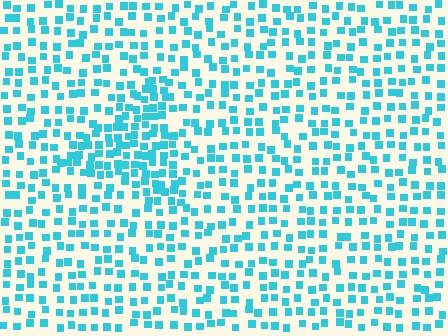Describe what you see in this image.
The image contains small cyan elements arranged at two different densities. A triangle-shaped region is visible where the elements are more densely packed than the surrounding area.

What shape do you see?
I see a triangle.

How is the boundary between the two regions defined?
The boundary is defined by a change in element density (approximately 1.9x ratio). All elements are the same color, size, and shape.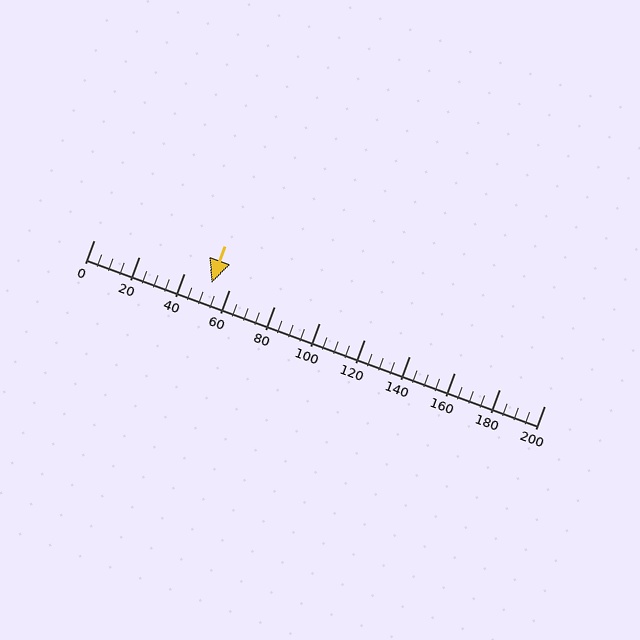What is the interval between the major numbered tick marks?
The major tick marks are spaced 20 units apart.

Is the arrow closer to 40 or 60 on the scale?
The arrow is closer to 60.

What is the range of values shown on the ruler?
The ruler shows values from 0 to 200.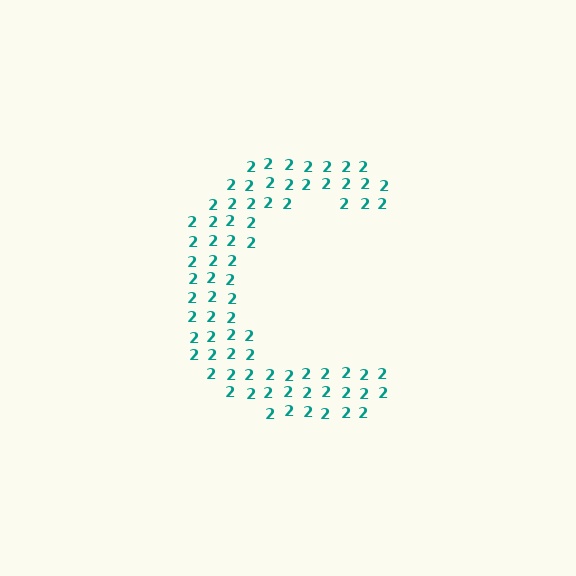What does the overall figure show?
The overall figure shows the letter C.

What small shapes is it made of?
It is made of small digit 2's.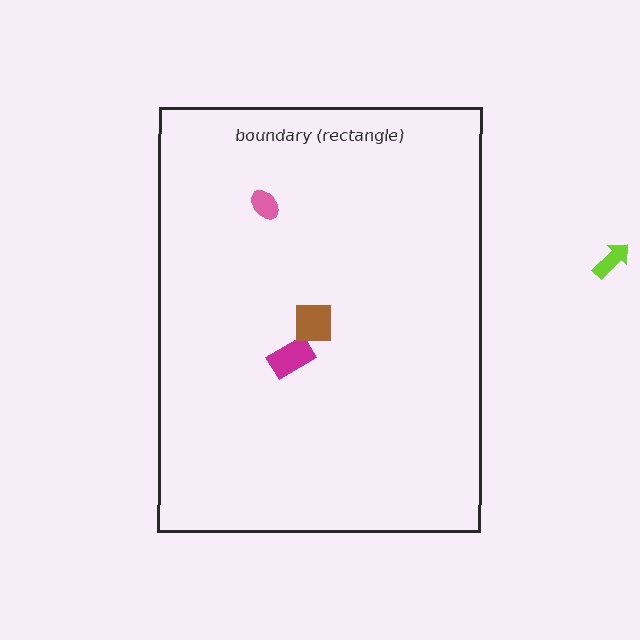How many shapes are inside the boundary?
4 inside, 1 outside.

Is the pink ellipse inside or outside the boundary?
Inside.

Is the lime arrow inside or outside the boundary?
Outside.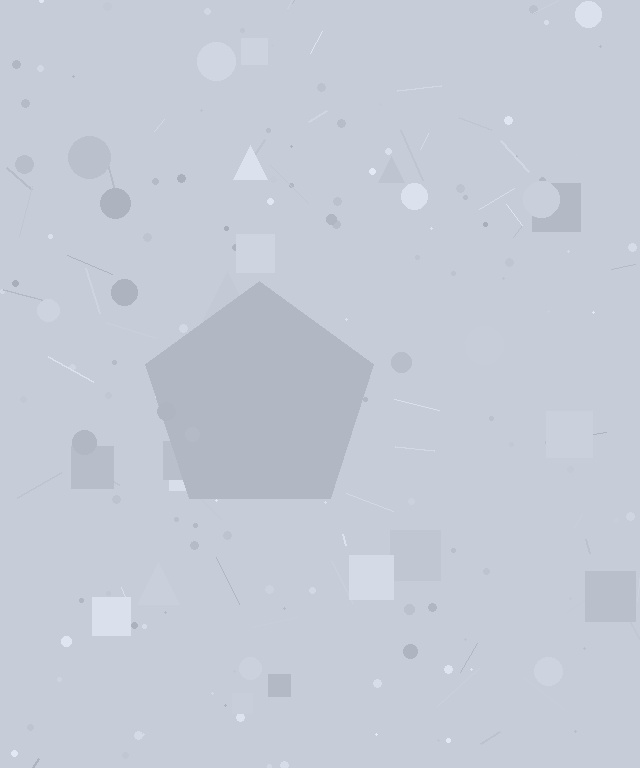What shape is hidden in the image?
A pentagon is hidden in the image.